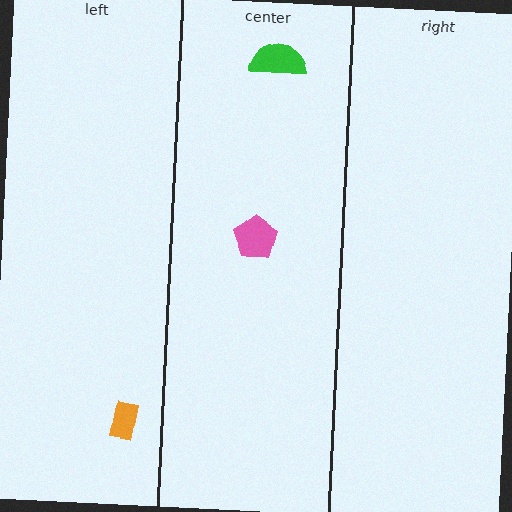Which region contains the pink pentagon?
The center region.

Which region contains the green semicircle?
The center region.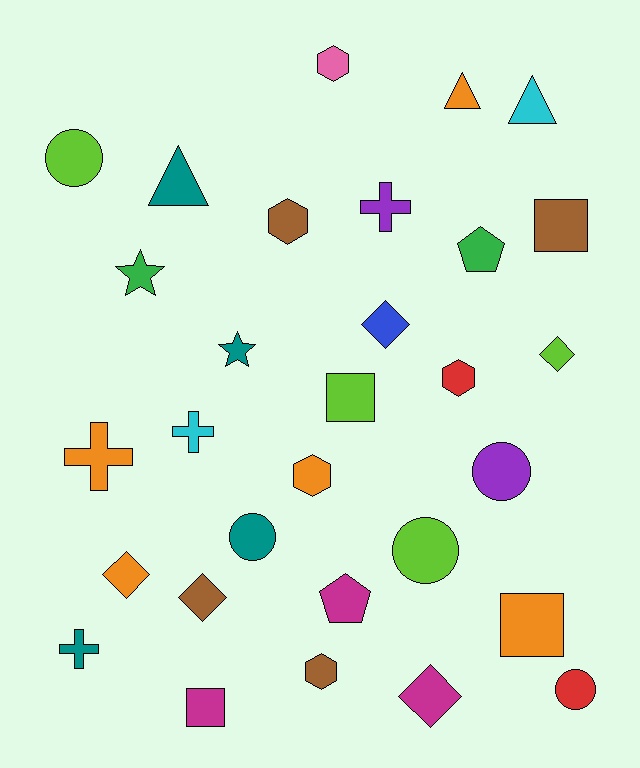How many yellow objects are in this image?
There are no yellow objects.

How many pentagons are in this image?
There are 2 pentagons.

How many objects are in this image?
There are 30 objects.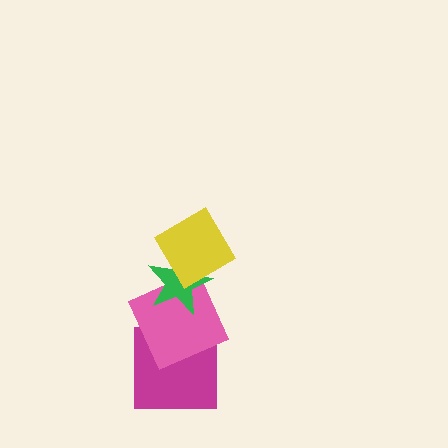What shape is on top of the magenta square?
The pink square is on top of the magenta square.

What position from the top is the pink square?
The pink square is 3rd from the top.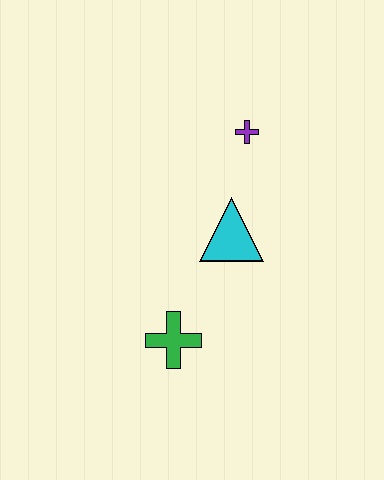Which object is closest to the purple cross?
The cyan triangle is closest to the purple cross.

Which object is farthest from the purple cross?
The green cross is farthest from the purple cross.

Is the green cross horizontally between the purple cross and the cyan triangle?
No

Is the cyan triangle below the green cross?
No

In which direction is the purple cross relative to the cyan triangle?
The purple cross is above the cyan triangle.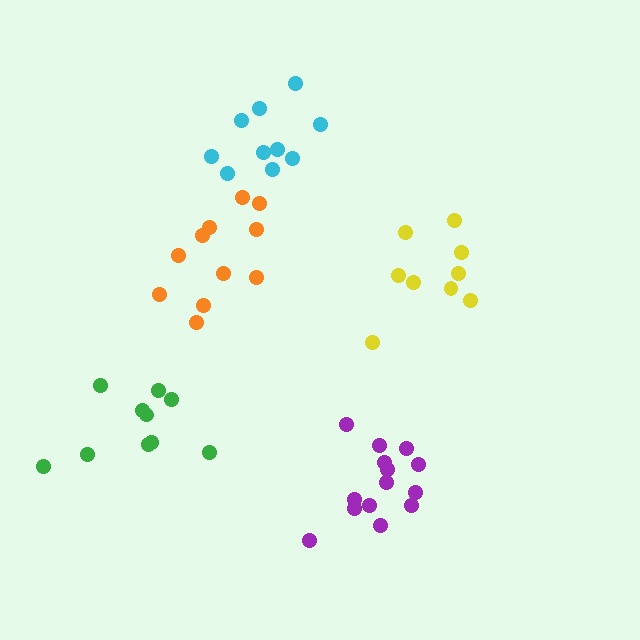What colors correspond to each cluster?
The clusters are colored: purple, cyan, yellow, green, orange.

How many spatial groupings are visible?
There are 5 spatial groupings.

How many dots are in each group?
Group 1: 14 dots, Group 2: 10 dots, Group 3: 9 dots, Group 4: 10 dots, Group 5: 11 dots (54 total).